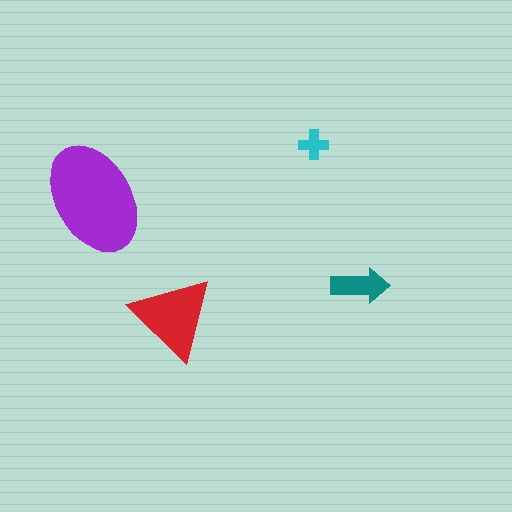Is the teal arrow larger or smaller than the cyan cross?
Larger.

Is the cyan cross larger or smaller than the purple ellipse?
Smaller.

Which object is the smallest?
The cyan cross.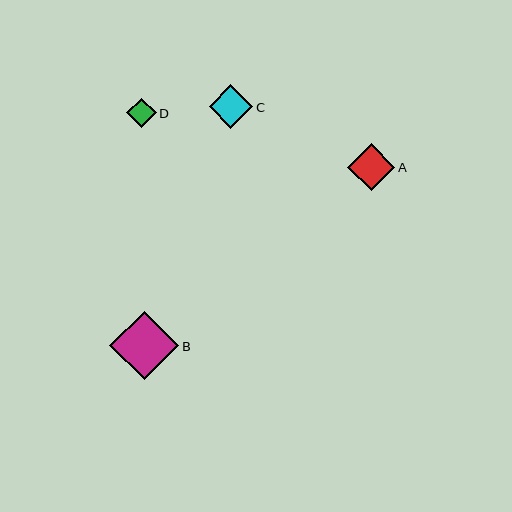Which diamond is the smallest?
Diamond D is the smallest with a size of approximately 29 pixels.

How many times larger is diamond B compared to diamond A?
Diamond B is approximately 1.5 times the size of diamond A.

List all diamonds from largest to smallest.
From largest to smallest: B, A, C, D.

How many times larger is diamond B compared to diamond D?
Diamond B is approximately 2.3 times the size of diamond D.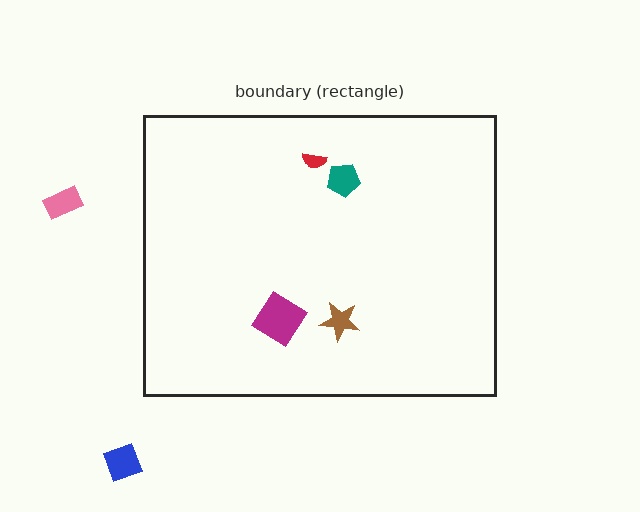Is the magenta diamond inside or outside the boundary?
Inside.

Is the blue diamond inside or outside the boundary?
Outside.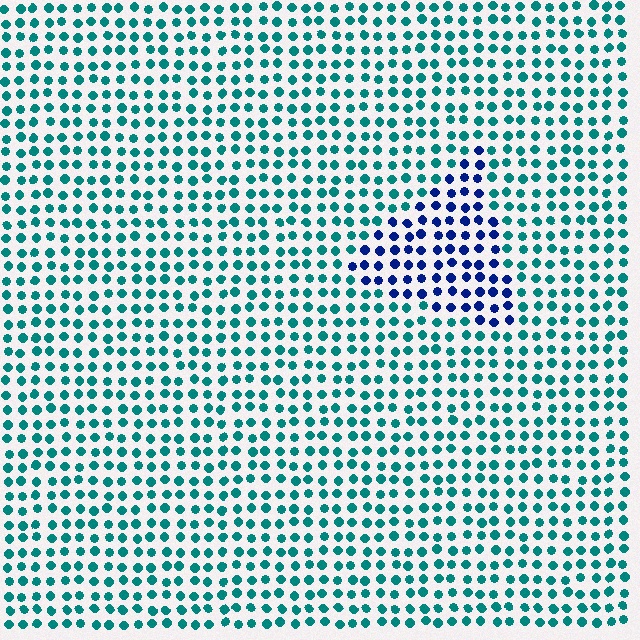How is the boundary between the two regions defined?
The boundary is defined purely by a slight shift in hue (about 52 degrees). Spacing, size, and orientation are identical on both sides.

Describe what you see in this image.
The image is filled with small teal elements in a uniform arrangement. A triangle-shaped region is visible where the elements are tinted to a slightly different hue, forming a subtle color boundary.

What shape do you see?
I see a triangle.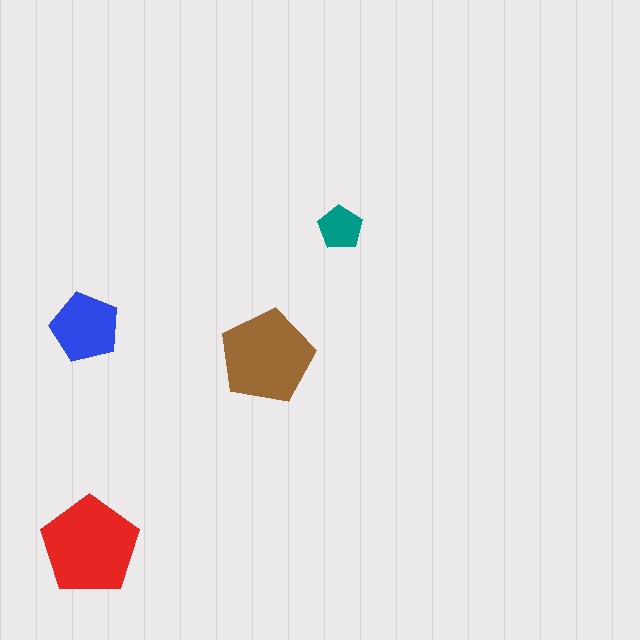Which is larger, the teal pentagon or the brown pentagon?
The brown one.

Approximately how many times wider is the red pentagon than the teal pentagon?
About 2 times wider.